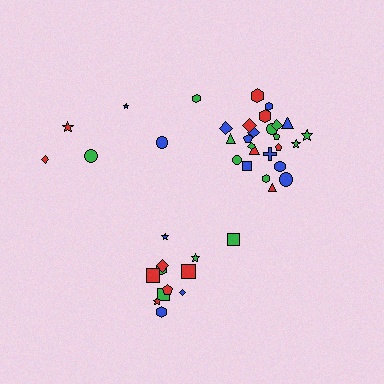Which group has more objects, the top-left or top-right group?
The top-right group.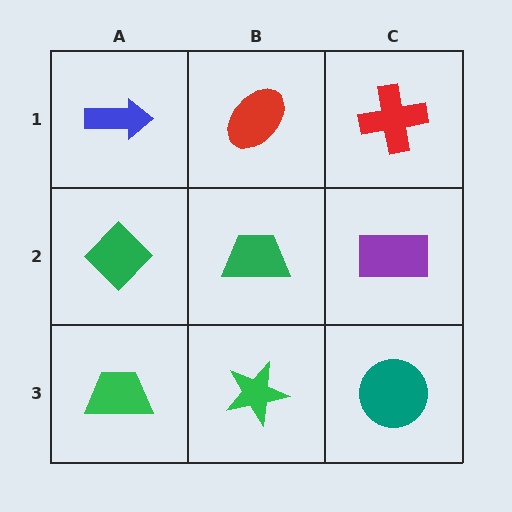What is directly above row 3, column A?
A green diamond.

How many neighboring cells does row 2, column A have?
3.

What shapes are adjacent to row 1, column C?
A purple rectangle (row 2, column C), a red ellipse (row 1, column B).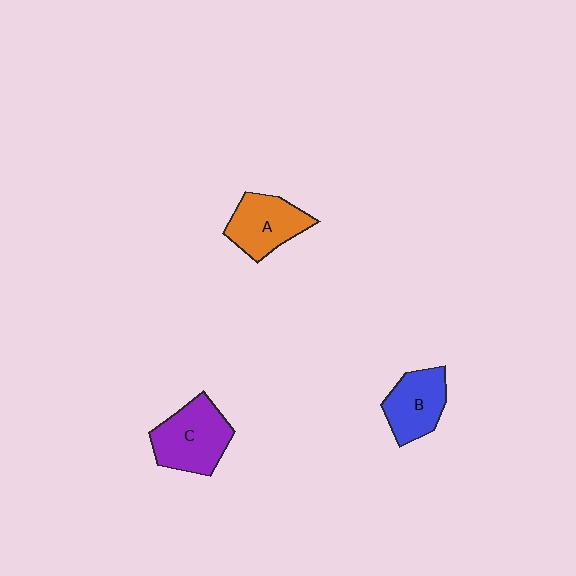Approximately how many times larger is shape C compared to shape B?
Approximately 1.3 times.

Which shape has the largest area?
Shape C (purple).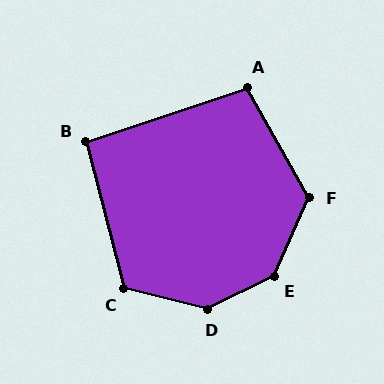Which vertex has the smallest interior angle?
B, at approximately 94 degrees.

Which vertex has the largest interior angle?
E, at approximately 140 degrees.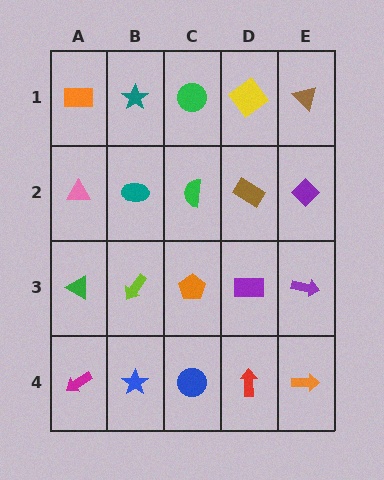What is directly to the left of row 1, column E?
A yellow diamond.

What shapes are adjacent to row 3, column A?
A pink triangle (row 2, column A), a magenta arrow (row 4, column A), a lime arrow (row 3, column B).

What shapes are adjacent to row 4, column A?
A green triangle (row 3, column A), a blue star (row 4, column B).